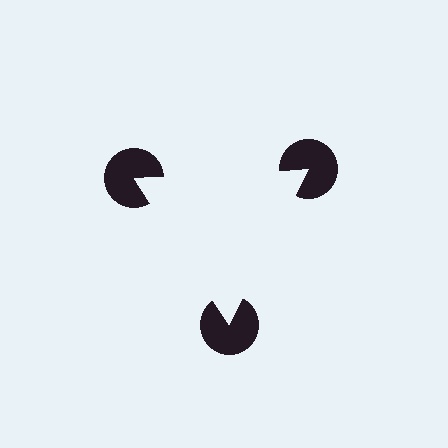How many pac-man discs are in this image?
There are 3 — one at each vertex of the illusory triangle.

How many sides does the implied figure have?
3 sides.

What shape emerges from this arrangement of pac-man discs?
An illusory triangle — its edges are inferred from the aligned wedge cuts in the pac-man discs, not physically drawn.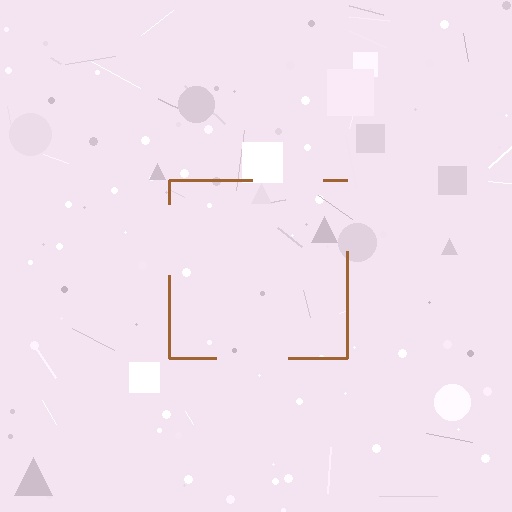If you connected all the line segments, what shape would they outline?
They would outline a square.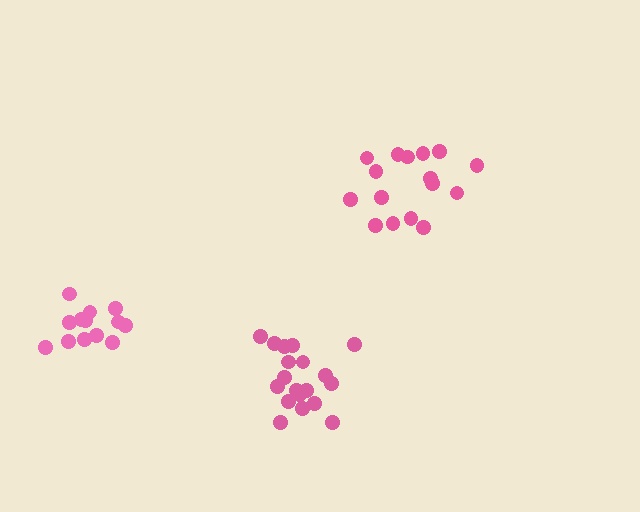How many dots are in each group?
Group 1: 16 dots, Group 2: 19 dots, Group 3: 13 dots (48 total).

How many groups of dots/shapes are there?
There are 3 groups.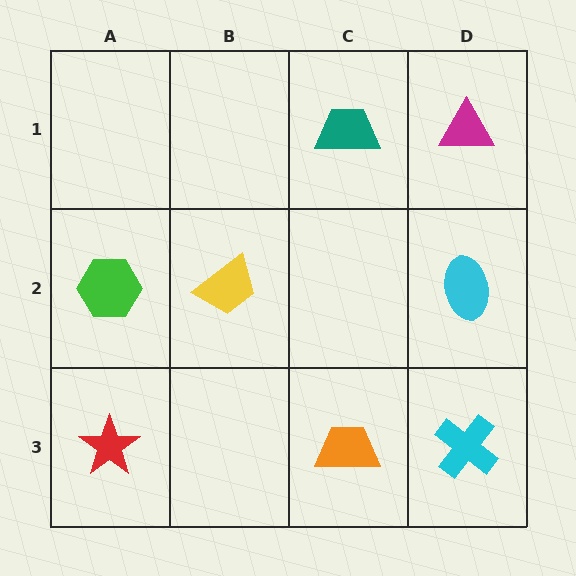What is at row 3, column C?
An orange trapezoid.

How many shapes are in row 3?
3 shapes.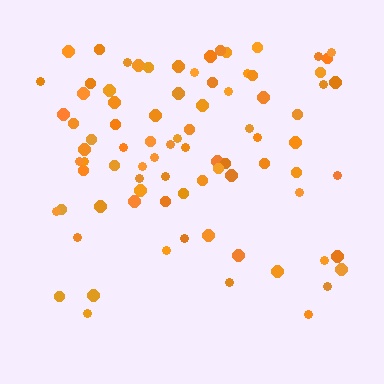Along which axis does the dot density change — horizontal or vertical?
Vertical.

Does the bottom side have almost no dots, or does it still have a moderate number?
Still a moderate number, just noticeably fewer than the top.